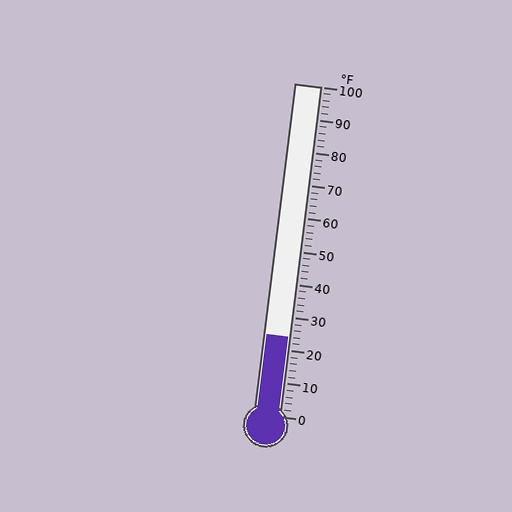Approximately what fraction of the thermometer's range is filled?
The thermometer is filled to approximately 25% of its range.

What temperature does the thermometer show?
The thermometer shows approximately 24°F.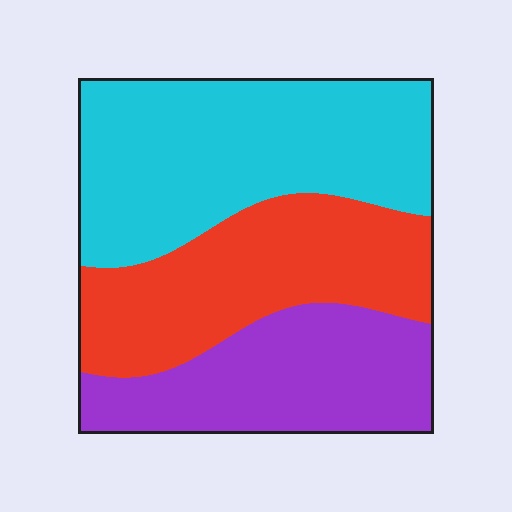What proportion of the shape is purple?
Purple covers 28% of the shape.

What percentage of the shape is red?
Red covers 31% of the shape.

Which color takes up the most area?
Cyan, at roughly 40%.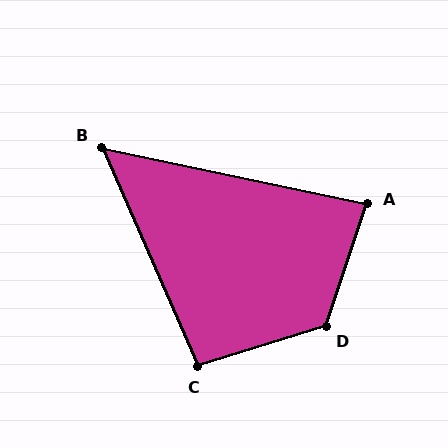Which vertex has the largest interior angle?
D, at approximately 126 degrees.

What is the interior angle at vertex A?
Approximately 83 degrees (acute).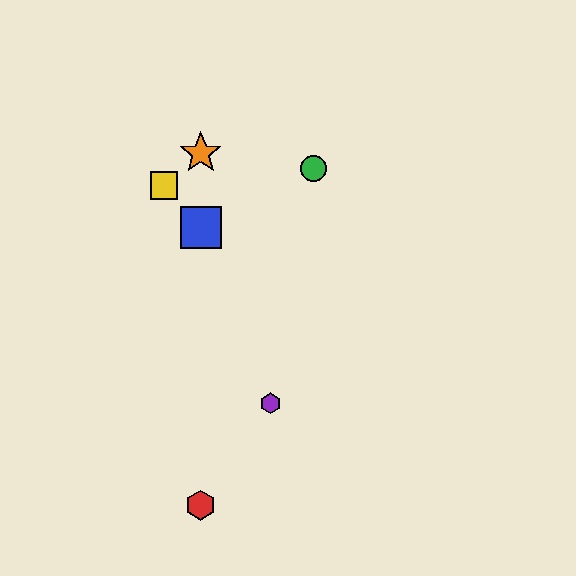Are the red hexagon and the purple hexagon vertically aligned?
No, the red hexagon is at x≈201 and the purple hexagon is at x≈270.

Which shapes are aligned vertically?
The red hexagon, the blue square, the orange star are aligned vertically.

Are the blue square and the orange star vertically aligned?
Yes, both are at x≈201.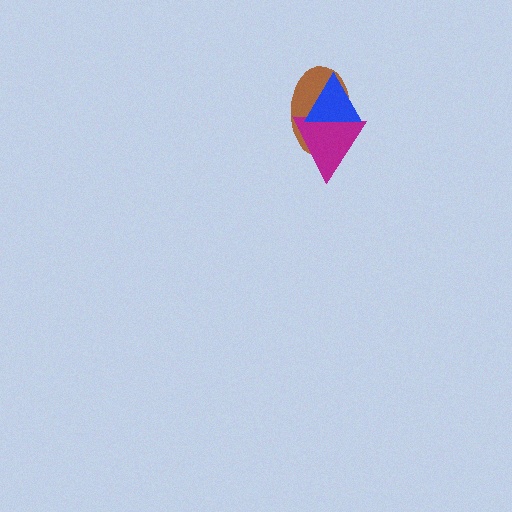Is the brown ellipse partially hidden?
Yes, it is partially covered by another shape.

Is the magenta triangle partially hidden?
Yes, it is partially covered by another shape.